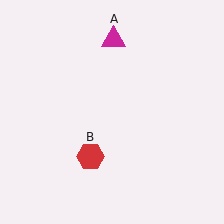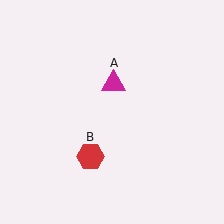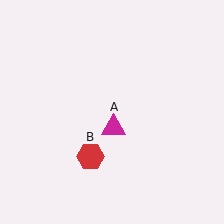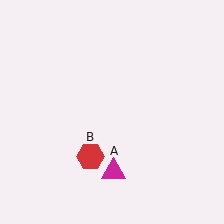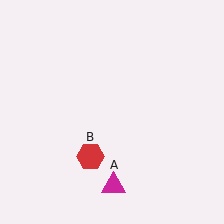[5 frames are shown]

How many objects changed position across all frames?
1 object changed position: magenta triangle (object A).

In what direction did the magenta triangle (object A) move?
The magenta triangle (object A) moved down.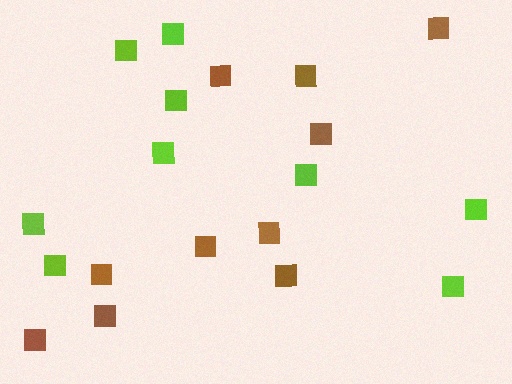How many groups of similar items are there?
There are 2 groups: one group of brown squares (10) and one group of lime squares (9).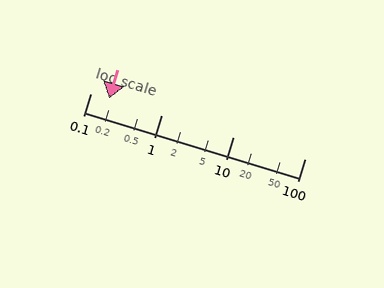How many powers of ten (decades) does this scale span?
The scale spans 3 decades, from 0.1 to 100.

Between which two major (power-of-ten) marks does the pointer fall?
The pointer is between 0.1 and 1.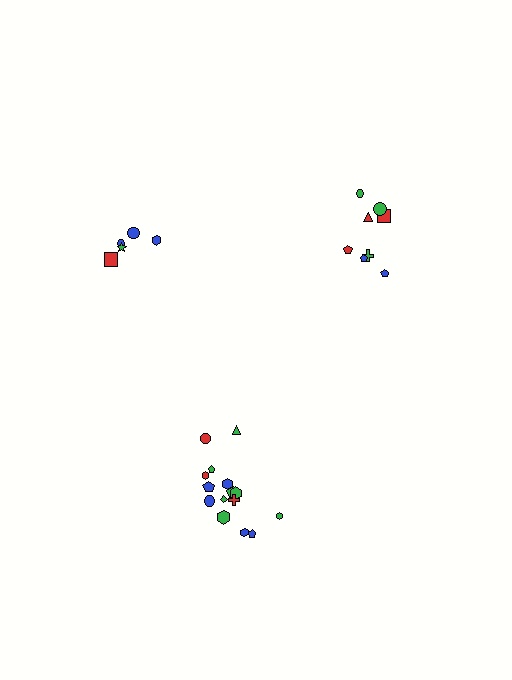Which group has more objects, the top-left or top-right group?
The top-right group.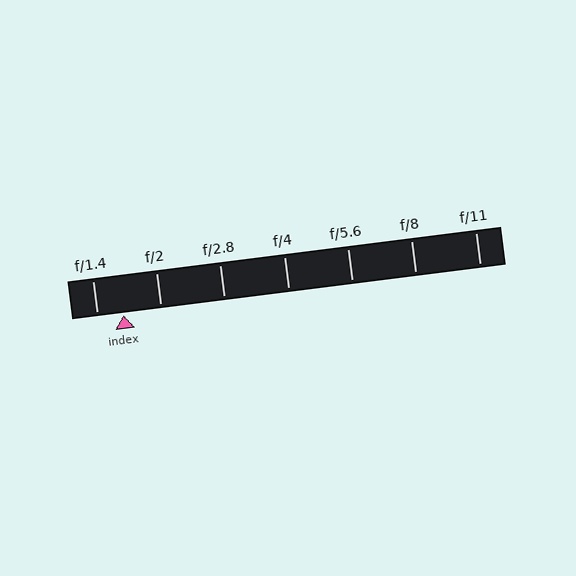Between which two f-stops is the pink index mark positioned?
The index mark is between f/1.4 and f/2.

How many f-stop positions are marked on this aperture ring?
There are 7 f-stop positions marked.